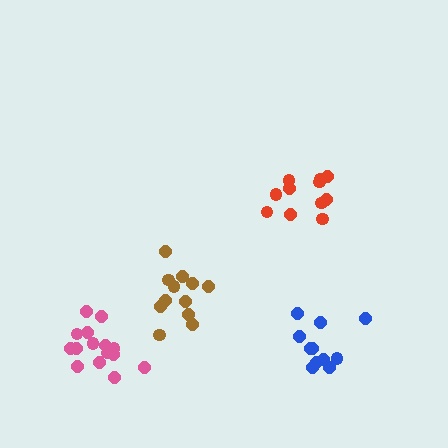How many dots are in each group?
Group 1: 12 dots, Group 2: 11 dots, Group 3: 15 dots, Group 4: 11 dots (49 total).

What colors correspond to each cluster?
The clusters are colored: brown, blue, pink, red.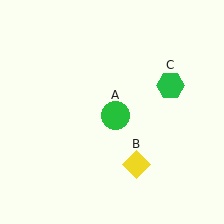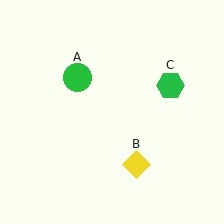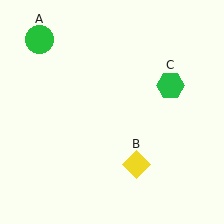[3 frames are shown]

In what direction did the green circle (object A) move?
The green circle (object A) moved up and to the left.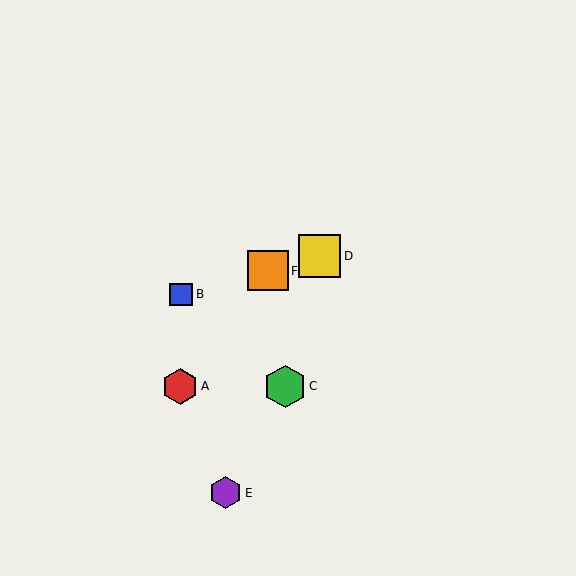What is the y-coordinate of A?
Object A is at y≈386.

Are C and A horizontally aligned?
Yes, both are at y≈386.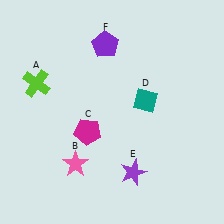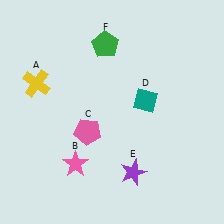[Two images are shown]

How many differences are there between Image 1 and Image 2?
There are 3 differences between the two images.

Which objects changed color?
A changed from lime to yellow. C changed from magenta to pink. F changed from purple to green.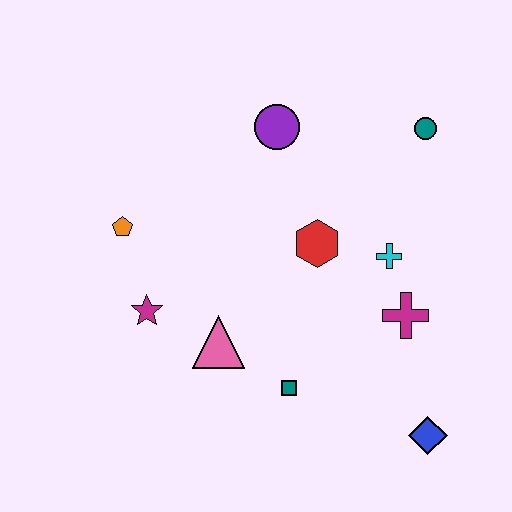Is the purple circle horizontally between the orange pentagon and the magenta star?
No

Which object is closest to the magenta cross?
The cyan cross is closest to the magenta cross.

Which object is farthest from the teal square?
The teal circle is farthest from the teal square.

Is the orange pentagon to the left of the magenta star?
Yes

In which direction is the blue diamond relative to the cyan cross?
The blue diamond is below the cyan cross.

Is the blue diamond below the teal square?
Yes